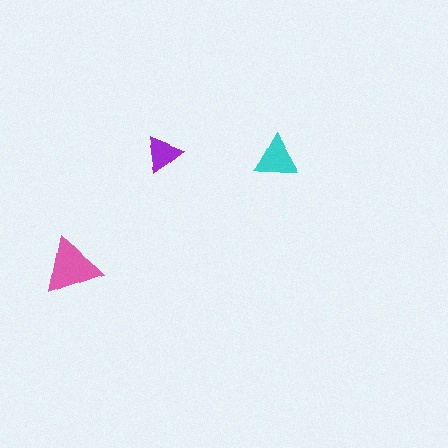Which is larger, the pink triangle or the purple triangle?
The pink one.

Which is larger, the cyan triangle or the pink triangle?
The pink one.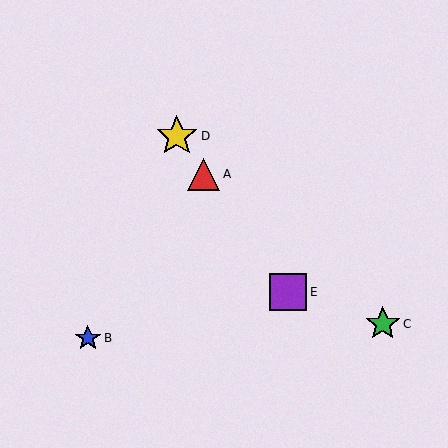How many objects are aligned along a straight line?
3 objects (A, D, E) are aligned along a straight line.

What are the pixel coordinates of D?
Object D is at (177, 136).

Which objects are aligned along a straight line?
Objects A, D, E are aligned along a straight line.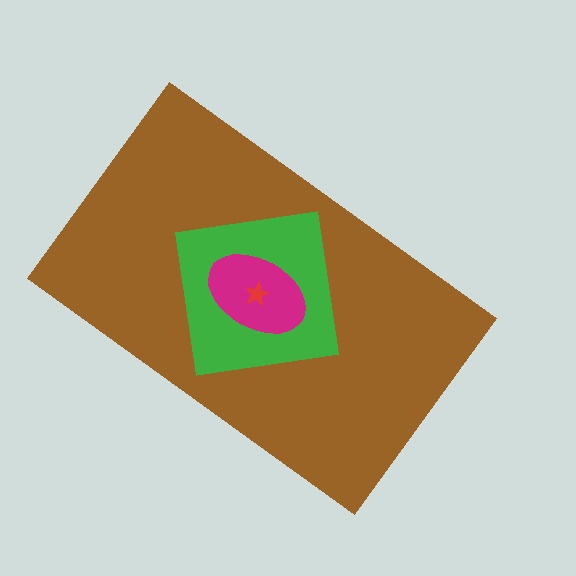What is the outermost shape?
The brown rectangle.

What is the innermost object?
The red star.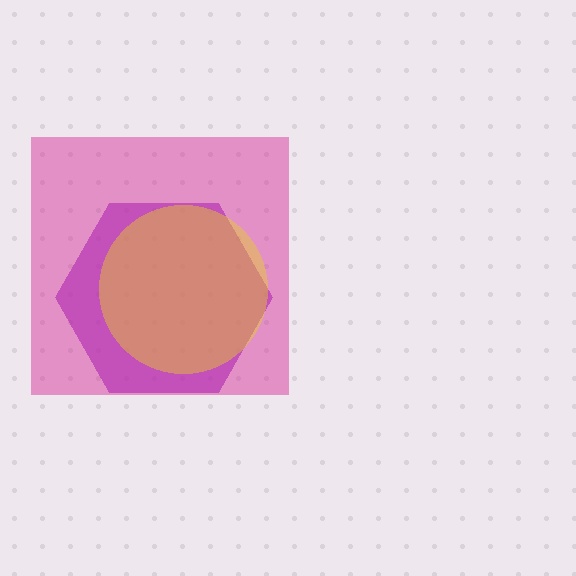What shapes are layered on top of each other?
The layered shapes are: a purple hexagon, a magenta square, a yellow circle.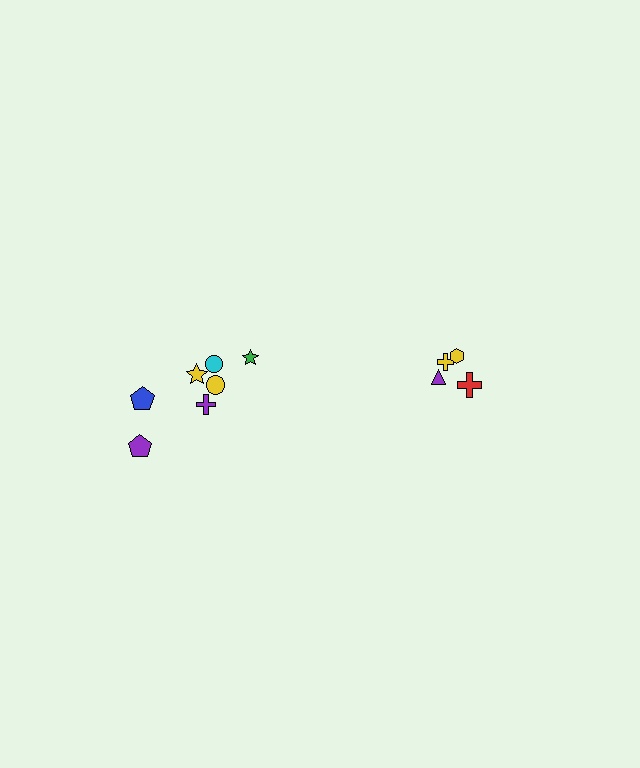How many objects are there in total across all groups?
There are 11 objects.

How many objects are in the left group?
There are 7 objects.